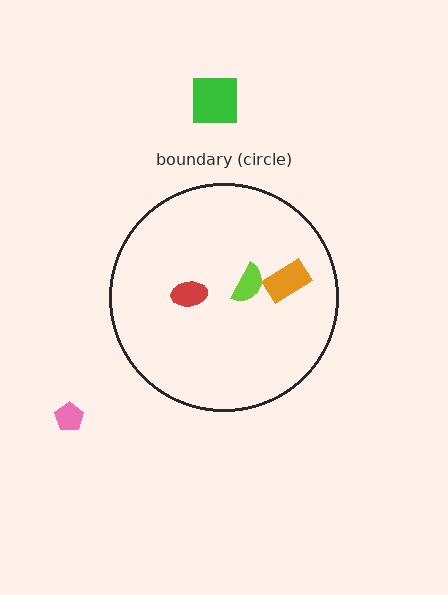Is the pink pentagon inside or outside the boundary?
Outside.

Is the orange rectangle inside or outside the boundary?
Inside.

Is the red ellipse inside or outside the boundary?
Inside.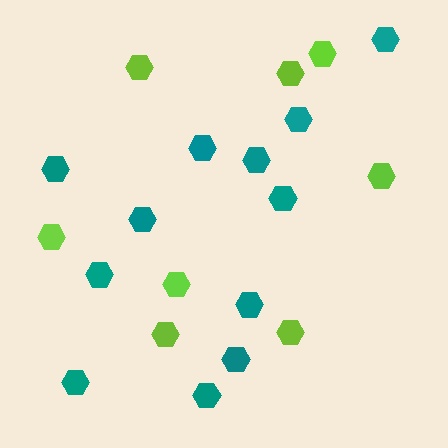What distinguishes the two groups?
There are 2 groups: one group of lime hexagons (8) and one group of teal hexagons (12).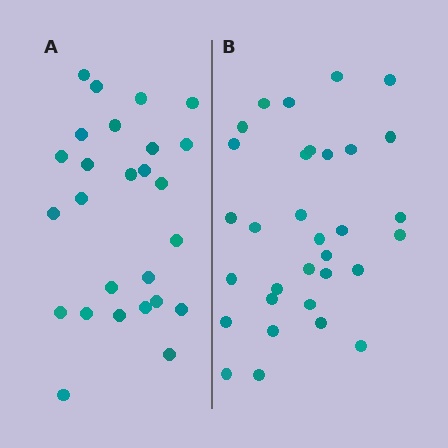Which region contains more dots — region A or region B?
Region B (the right region) has more dots.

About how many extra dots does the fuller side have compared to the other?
Region B has about 6 more dots than region A.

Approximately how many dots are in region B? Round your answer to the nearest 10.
About 30 dots. (The exact count is 32, which rounds to 30.)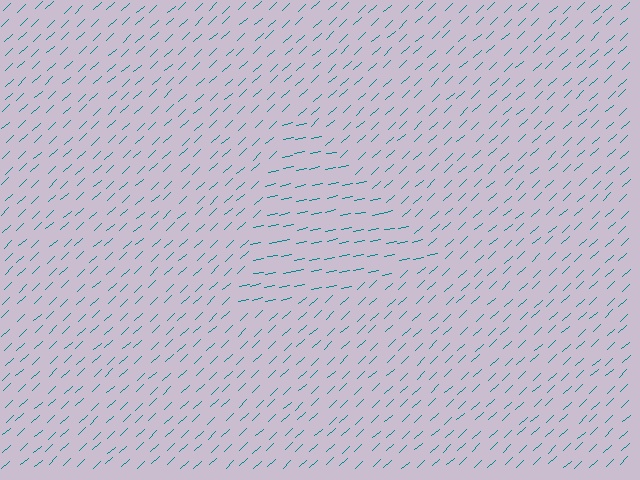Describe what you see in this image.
The image is filled with small teal line segments. A triangle region in the image has lines oriented differently from the surrounding lines, creating a visible texture boundary.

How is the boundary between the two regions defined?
The boundary is defined purely by a change in line orientation (approximately 32 degrees difference). All lines are the same color and thickness.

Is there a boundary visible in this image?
Yes, there is a texture boundary formed by a change in line orientation.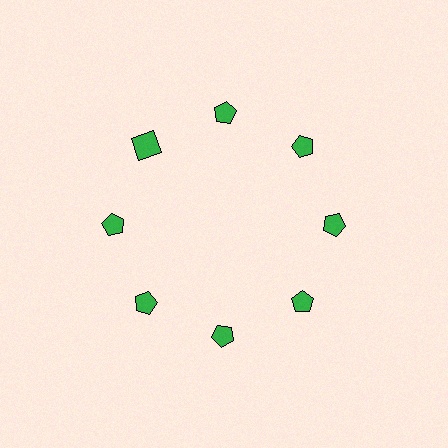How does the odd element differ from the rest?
It has a different shape: square instead of pentagon.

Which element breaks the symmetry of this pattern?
The green square at roughly the 10 o'clock position breaks the symmetry. All other shapes are green pentagons.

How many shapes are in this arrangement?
There are 8 shapes arranged in a ring pattern.